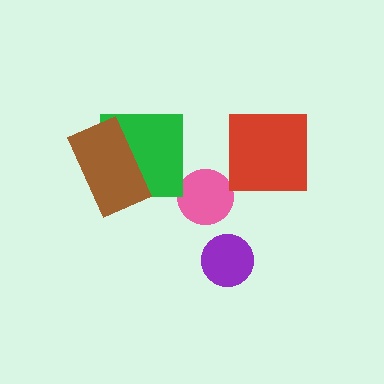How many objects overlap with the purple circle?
0 objects overlap with the purple circle.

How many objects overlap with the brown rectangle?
1 object overlaps with the brown rectangle.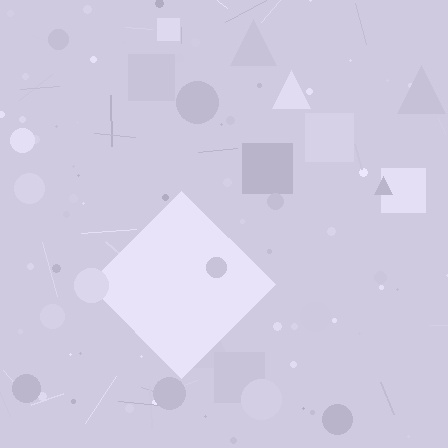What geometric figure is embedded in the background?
A diamond is embedded in the background.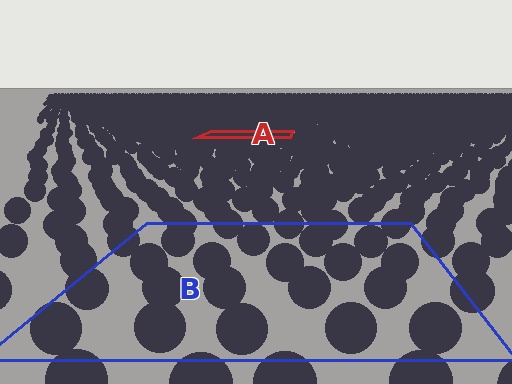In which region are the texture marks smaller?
The texture marks are smaller in region A, because it is farther away.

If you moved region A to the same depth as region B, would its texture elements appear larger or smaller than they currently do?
They would appear larger. At a closer depth, the same texture elements are projected at a bigger on-screen size.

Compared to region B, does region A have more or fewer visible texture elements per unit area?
Region A has more texture elements per unit area — they are packed more densely because it is farther away.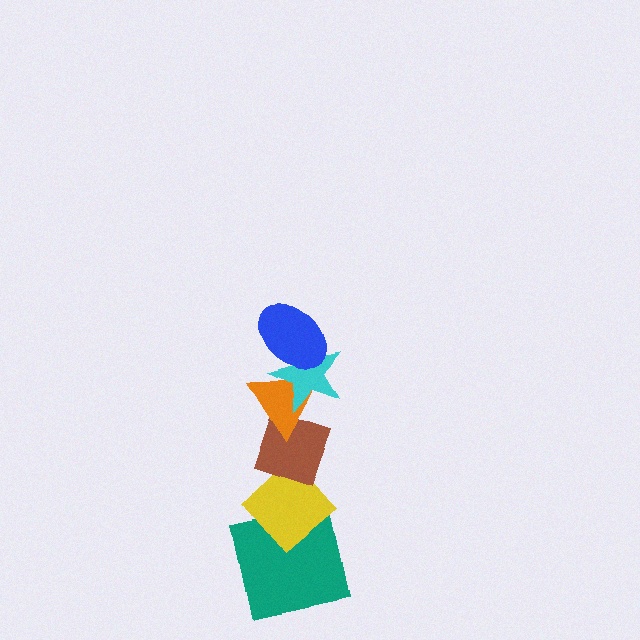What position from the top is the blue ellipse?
The blue ellipse is 1st from the top.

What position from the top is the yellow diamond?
The yellow diamond is 5th from the top.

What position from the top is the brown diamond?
The brown diamond is 4th from the top.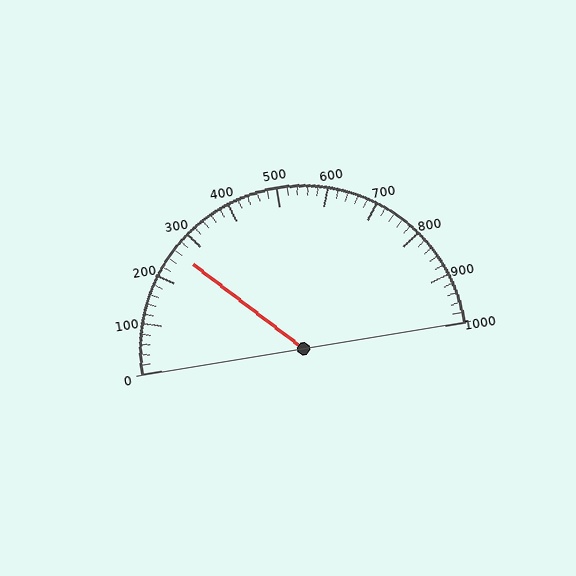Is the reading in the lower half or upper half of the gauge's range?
The reading is in the lower half of the range (0 to 1000).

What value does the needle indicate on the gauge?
The needle indicates approximately 260.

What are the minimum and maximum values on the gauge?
The gauge ranges from 0 to 1000.